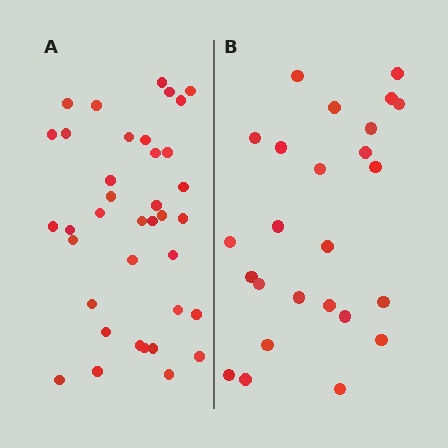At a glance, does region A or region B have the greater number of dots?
Region A (the left region) has more dots.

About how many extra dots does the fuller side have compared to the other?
Region A has roughly 12 or so more dots than region B.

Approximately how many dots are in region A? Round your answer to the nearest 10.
About 40 dots. (The exact count is 37, which rounds to 40.)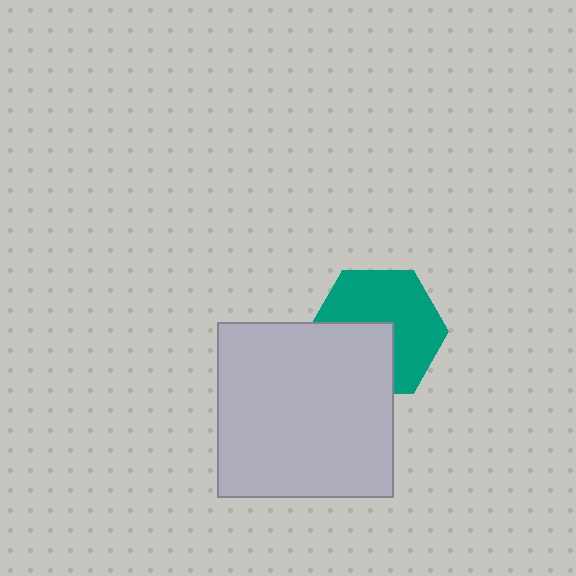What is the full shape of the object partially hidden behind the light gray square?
The partially hidden object is a teal hexagon.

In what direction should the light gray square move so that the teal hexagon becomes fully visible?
The light gray square should move toward the lower-left. That is the shortest direction to clear the overlap and leave the teal hexagon fully visible.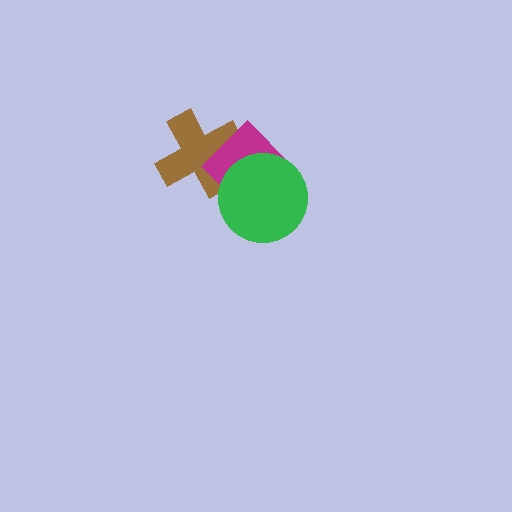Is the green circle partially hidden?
No, no other shape covers it.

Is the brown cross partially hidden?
Yes, it is partially covered by another shape.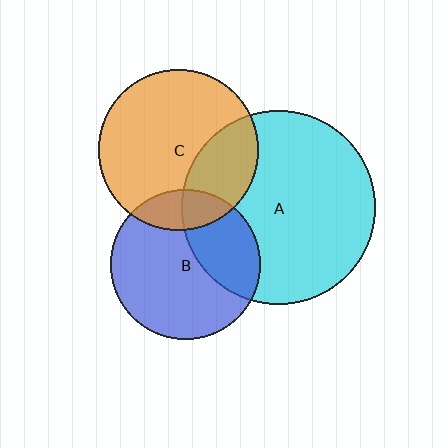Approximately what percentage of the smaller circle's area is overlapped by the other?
Approximately 30%.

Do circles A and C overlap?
Yes.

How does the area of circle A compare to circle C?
Approximately 1.5 times.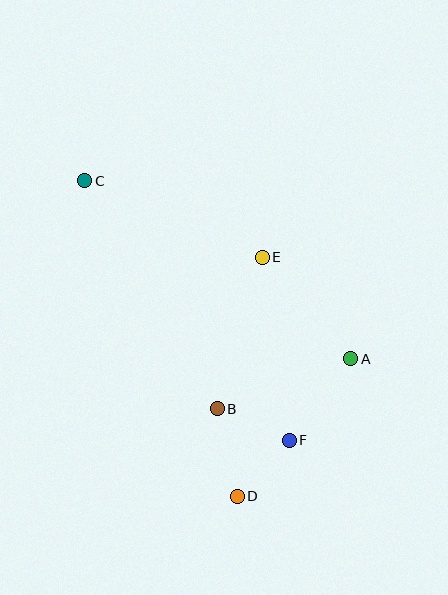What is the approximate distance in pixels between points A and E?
The distance between A and E is approximately 135 pixels.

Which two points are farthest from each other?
Points C and D are farthest from each other.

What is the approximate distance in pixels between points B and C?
The distance between B and C is approximately 264 pixels.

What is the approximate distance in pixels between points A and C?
The distance between A and C is approximately 320 pixels.